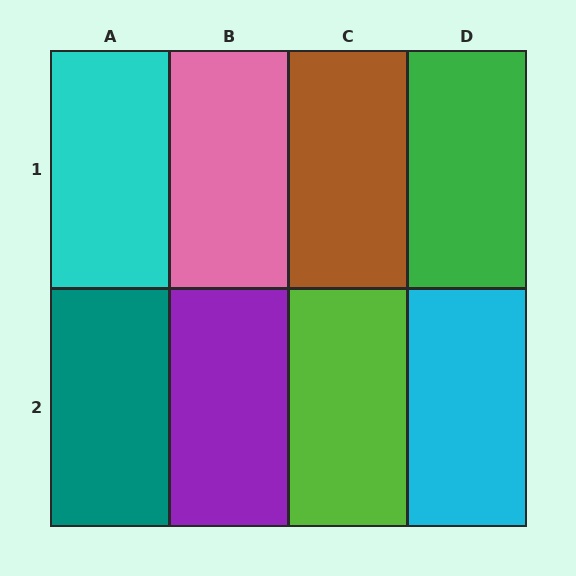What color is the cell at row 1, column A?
Cyan.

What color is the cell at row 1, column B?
Pink.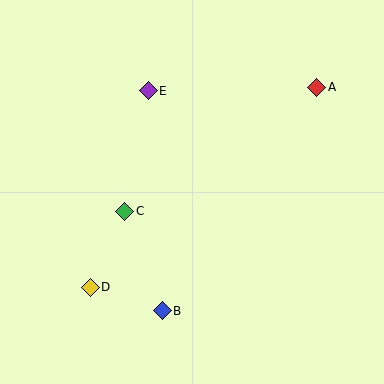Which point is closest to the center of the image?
Point C at (125, 211) is closest to the center.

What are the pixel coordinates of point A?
Point A is at (317, 87).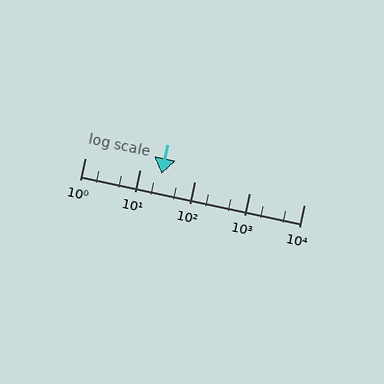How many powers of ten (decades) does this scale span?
The scale spans 4 decades, from 1 to 10000.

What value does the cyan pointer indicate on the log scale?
The pointer indicates approximately 25.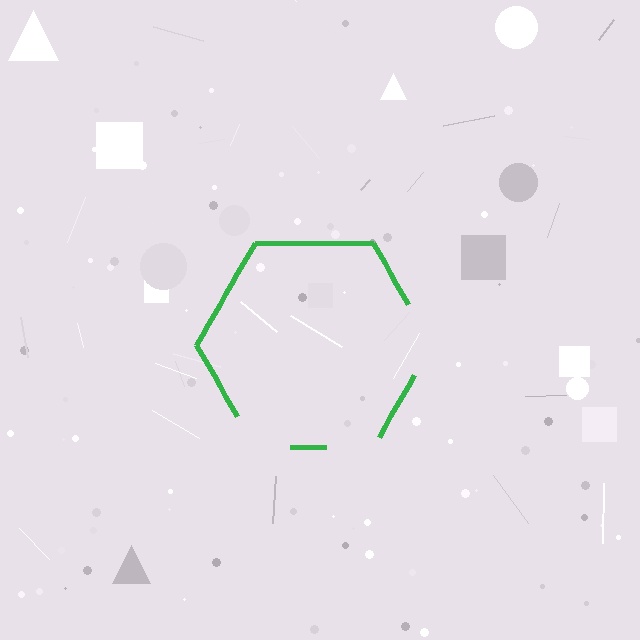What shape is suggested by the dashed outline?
The dashed outline suggests a hexagon.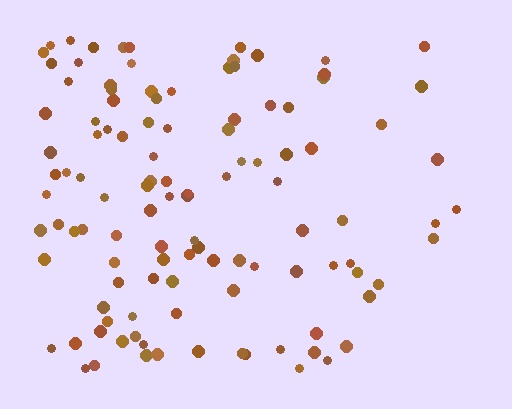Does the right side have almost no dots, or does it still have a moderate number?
Still a moderate number, just noticeably fewer than the left.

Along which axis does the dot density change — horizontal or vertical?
Horizontal.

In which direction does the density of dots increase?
From right to left, with the left side densest.